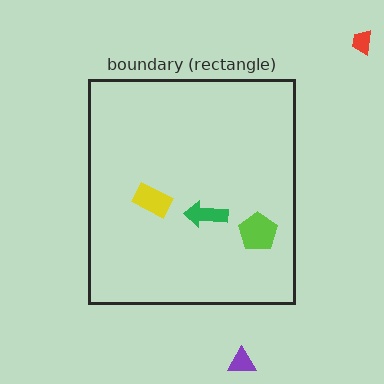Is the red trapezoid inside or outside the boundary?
Outside.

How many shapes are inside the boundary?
3 inside, 2 outside.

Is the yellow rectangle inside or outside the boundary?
Inside.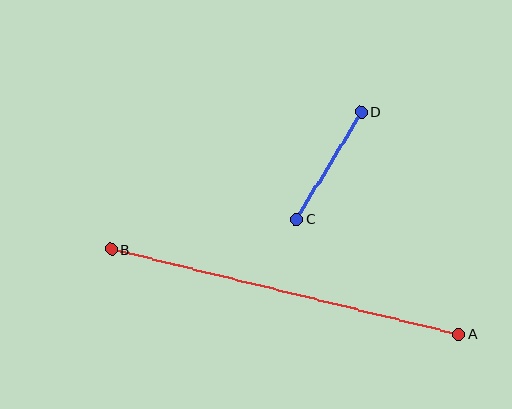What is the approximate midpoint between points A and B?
The midpoint is at approximately (285, 292) pixels.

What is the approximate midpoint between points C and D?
The midpoint is at approximately (329, 165) pixels.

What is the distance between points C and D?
The distance is approximately 125 pixels.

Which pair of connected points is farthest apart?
Points A and B are farthest apart.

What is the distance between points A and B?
The distance is approximately 358 pixels.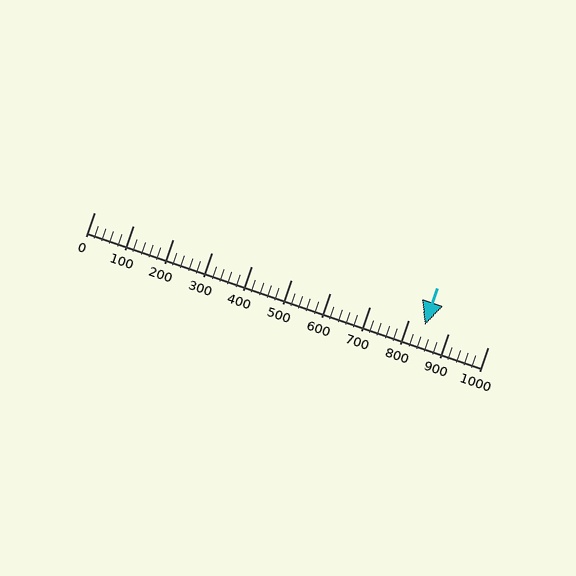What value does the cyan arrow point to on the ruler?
The cyan arrow points to approximately 840.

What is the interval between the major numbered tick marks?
The major tick marks are spaced 100 units apart.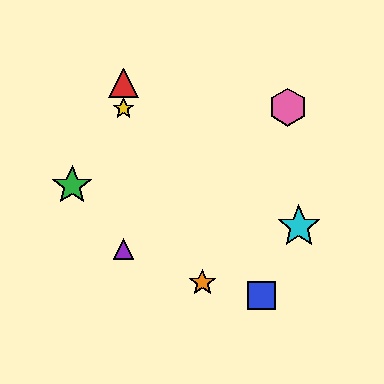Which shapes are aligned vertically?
The red triangle, the yellow star, the purple triangle are aligned vertically.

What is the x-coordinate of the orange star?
The orange star is at x≈202.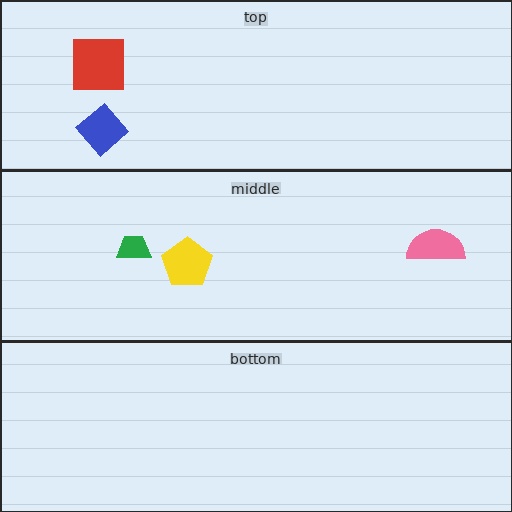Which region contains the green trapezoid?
The middle region.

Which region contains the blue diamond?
The top region.